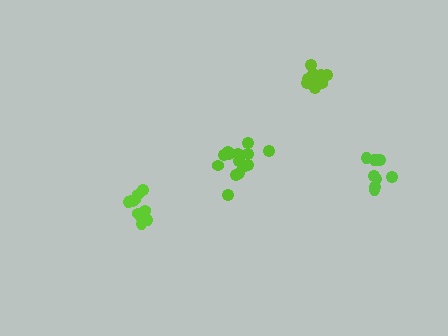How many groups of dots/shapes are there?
There are 4 groups.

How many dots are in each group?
Group 1: 9 dots, Group 2: 14 dots, Group 3: 9 dots, Group 4: 11 dots (43 total).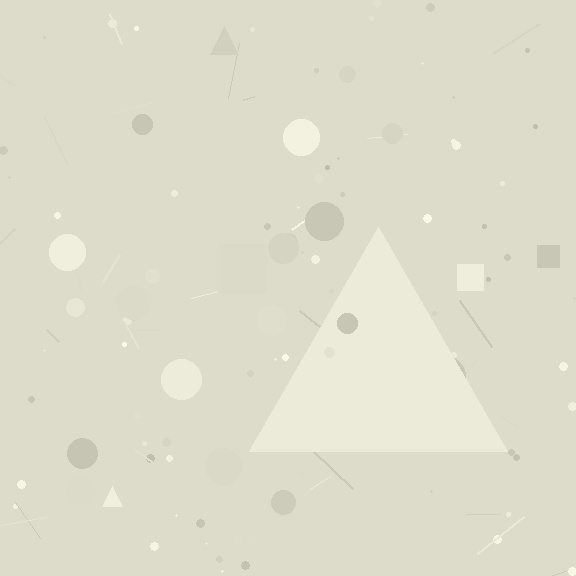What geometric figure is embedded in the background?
A triangle is embedded in the background.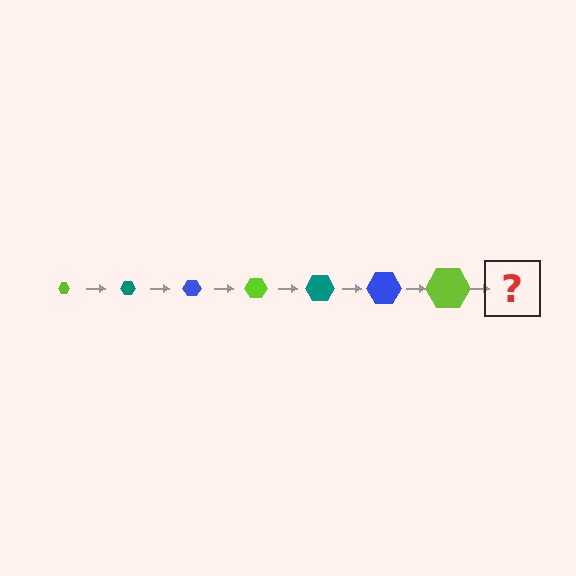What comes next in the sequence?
The next element should be a teal hexagon, larger than the previous one.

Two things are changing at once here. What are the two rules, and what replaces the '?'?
The two rules are that the hexagon grows larger each step and the color cycles through lime, teal, and blue. The '?' should be a teal hexagon, larger than the previous one.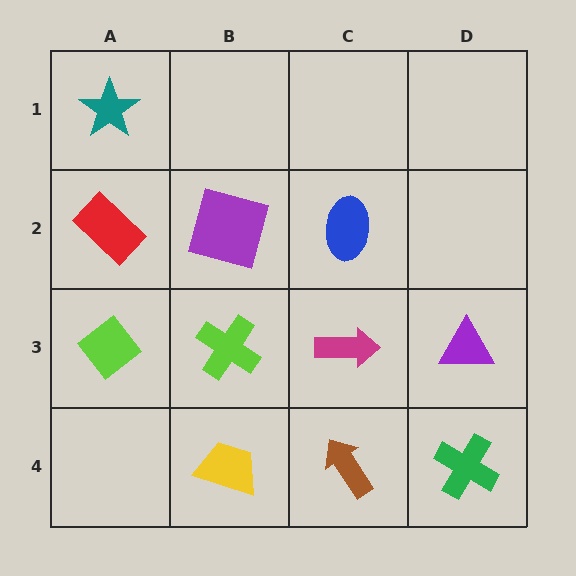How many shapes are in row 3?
4 shapes.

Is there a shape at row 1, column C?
No, that cell is empty.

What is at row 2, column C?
A blue ellipse.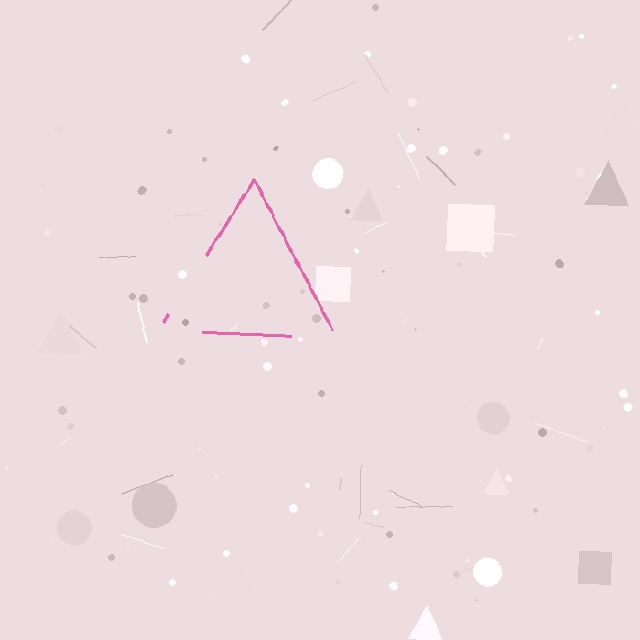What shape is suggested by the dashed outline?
The dashed outline suggests a triangle.